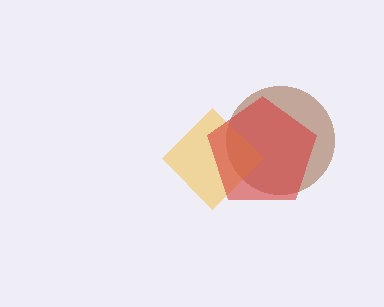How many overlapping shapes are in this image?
There are 3 overlapping shapes in the image.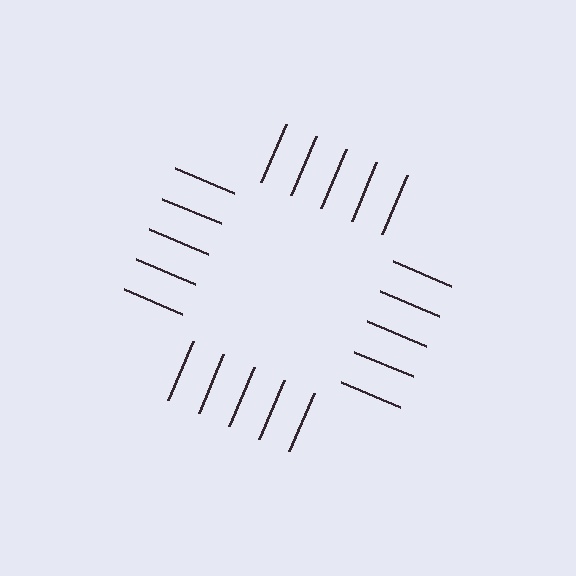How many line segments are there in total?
20 — 5 along each of the 4 edges.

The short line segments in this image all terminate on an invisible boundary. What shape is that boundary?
An illusory square — the line segments terminate on its edges but no continuous stroke is drawn.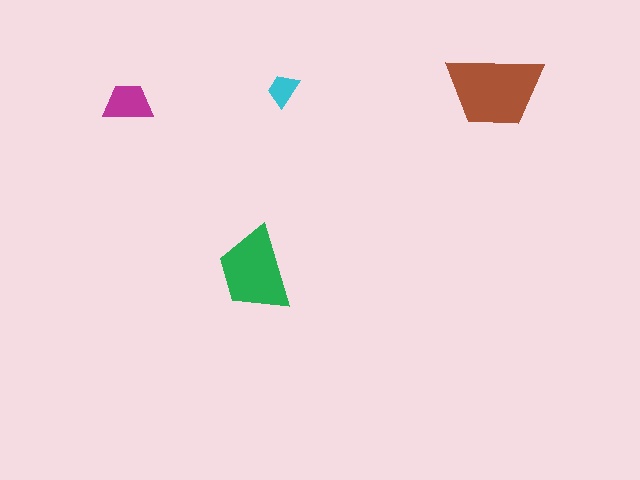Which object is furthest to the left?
The magenta trapezoid is leftmost.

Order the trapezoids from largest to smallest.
the brown one, the green one, the magenta one, the cyan one.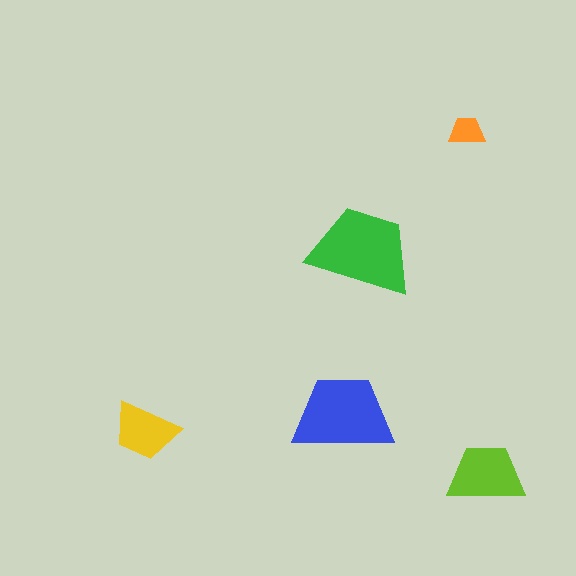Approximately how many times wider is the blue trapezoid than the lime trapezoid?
About 1.5 times wider.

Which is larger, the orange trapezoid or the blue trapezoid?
The blue one.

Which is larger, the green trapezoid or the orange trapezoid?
The green one.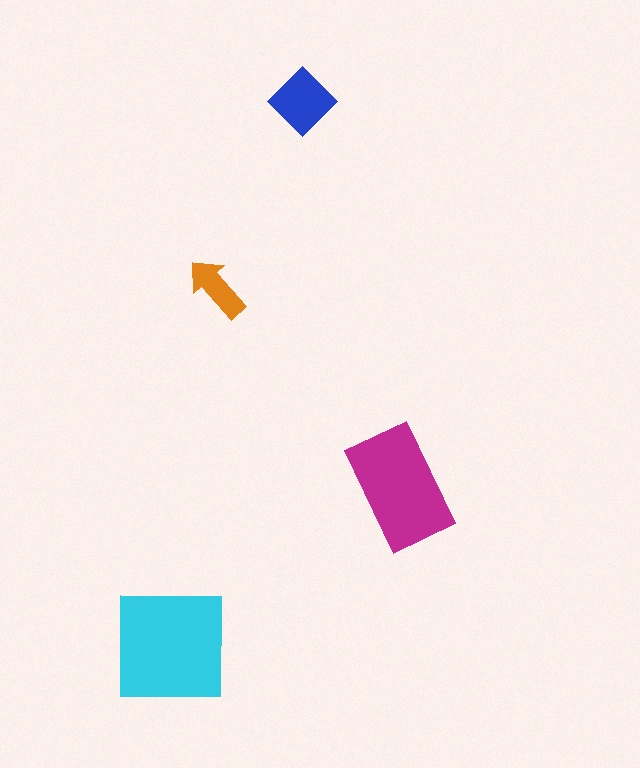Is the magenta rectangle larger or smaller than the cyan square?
Smaller.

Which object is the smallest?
The orange arrow.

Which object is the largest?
The cyan square.